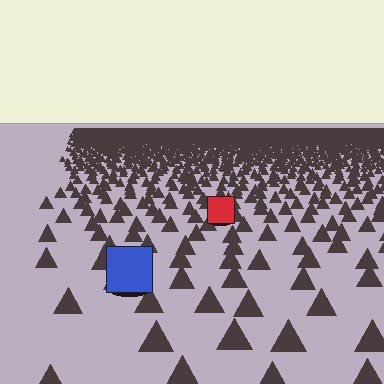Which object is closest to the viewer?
The blue square is closest. The texture marks near it are larger and more spread out.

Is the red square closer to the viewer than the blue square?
No. The blue square is closer — you can tell from the texture gradient: the ground texture is coarser near it.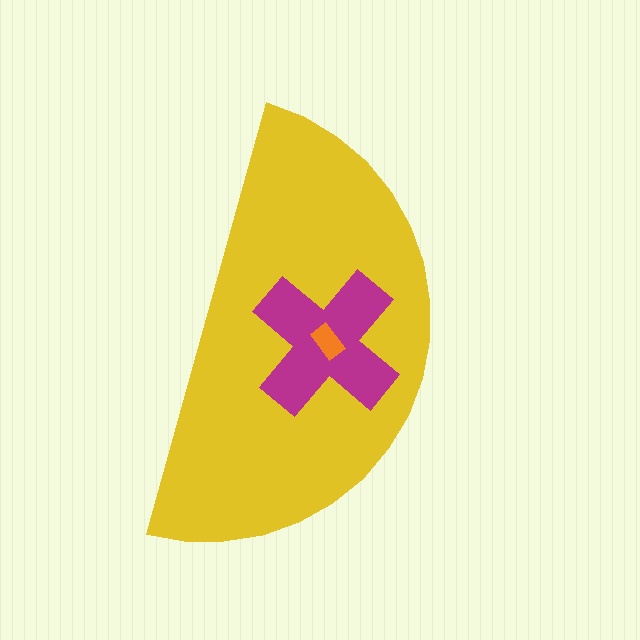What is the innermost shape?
The orange rectangle.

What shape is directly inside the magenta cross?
The orange rectangle.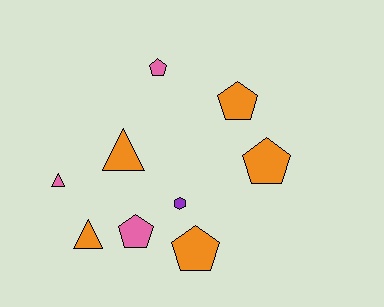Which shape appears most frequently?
Pentagon, with 5 objects.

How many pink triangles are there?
There is 1 pink triangle.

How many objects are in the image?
There are 9 objects.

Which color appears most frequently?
Orange, with 5 objects.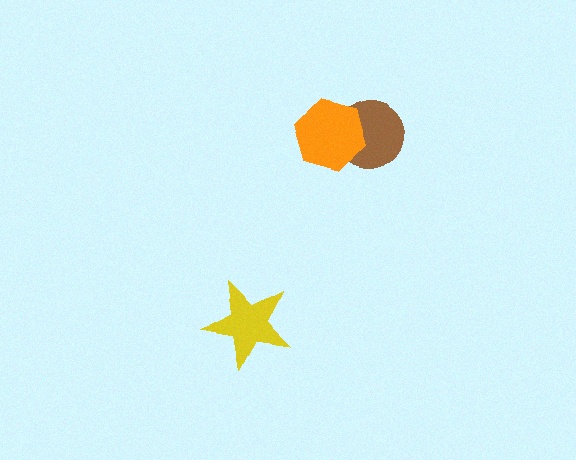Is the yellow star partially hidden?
No, no other shape covers it.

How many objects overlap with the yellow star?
0 objects overlap with the yellow star.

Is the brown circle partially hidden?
Yes, it is partially covered by another shape.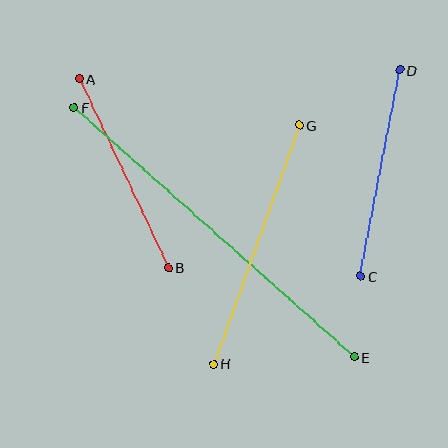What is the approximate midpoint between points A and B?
The midpoint is at approximately (124, 173) pixels.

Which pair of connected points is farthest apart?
Points E and F are farthest apart.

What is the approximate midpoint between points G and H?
The midpoint is at approximately (257, 244) pixels.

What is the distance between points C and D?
The distance is approximately 210 pixels.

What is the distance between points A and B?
The distance is approximately 209 pixels.